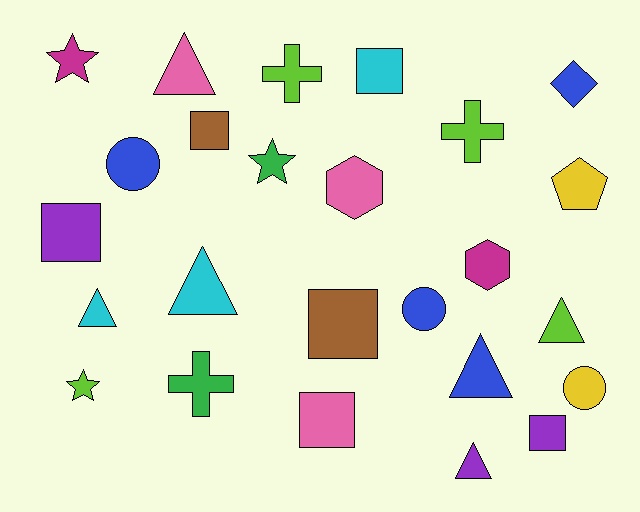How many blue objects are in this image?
There are 4 blue objects.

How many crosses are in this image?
There are 3 crosses.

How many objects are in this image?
There are 25 objects.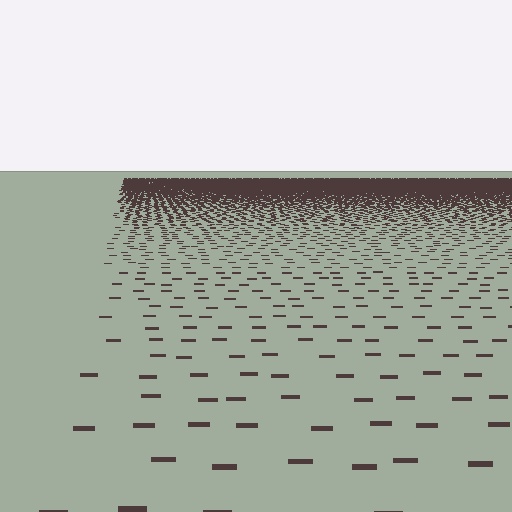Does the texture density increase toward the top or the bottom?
Density increases toward the top.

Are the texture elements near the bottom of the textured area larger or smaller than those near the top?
Larger. Near the bottom, elements are closer to the viewer and appear at a bigger on-screen size.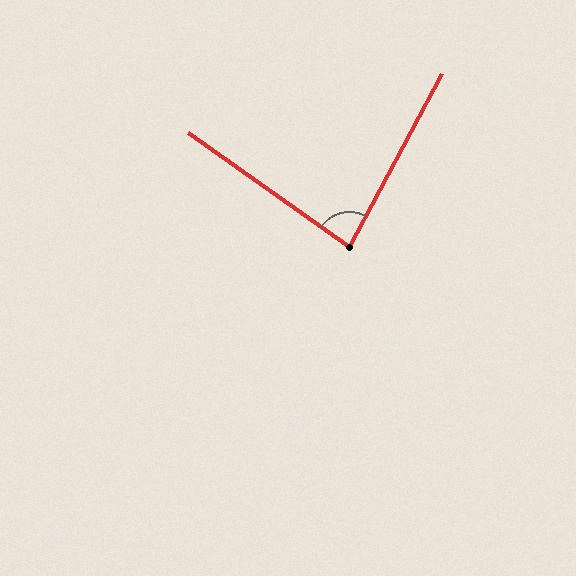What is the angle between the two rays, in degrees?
Approximately 83 degrees.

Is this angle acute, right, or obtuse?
It is acute.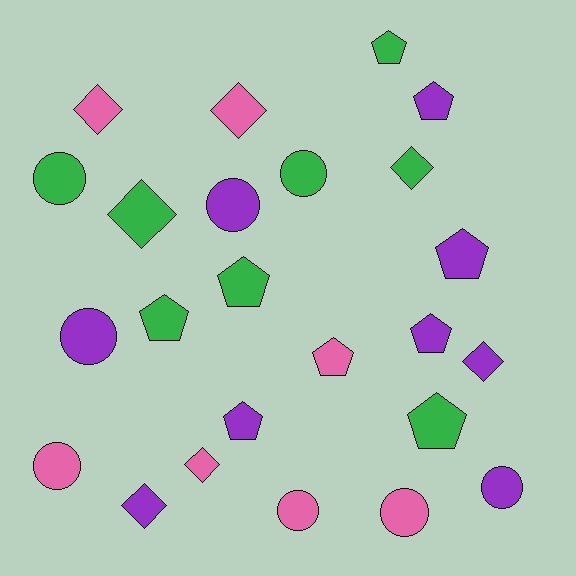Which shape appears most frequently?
Pentagon, with 9 objects.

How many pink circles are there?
There are 3 pink circles.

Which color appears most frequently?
Purple, with 9 objects.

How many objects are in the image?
There are 24 objects.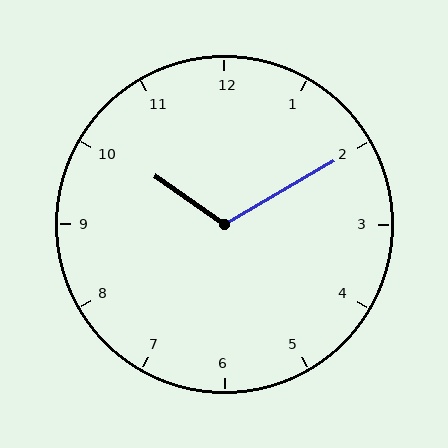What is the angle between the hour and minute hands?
Approximately 115 degrees.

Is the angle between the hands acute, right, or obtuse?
It is obtuse.